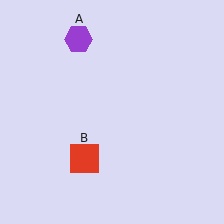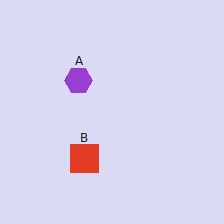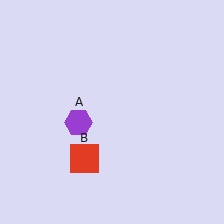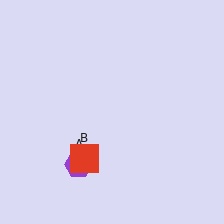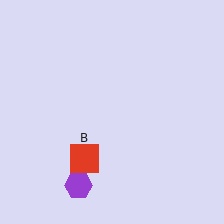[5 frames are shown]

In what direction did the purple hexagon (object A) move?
The purple hexagon (object A) moved down.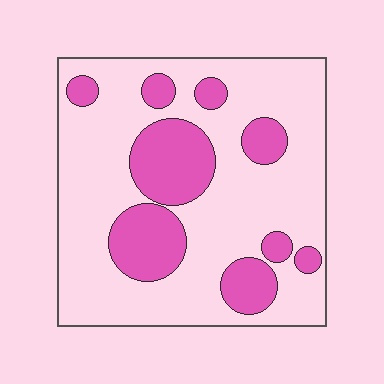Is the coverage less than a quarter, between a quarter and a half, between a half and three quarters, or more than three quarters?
Between a quarter and a half.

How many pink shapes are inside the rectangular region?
9.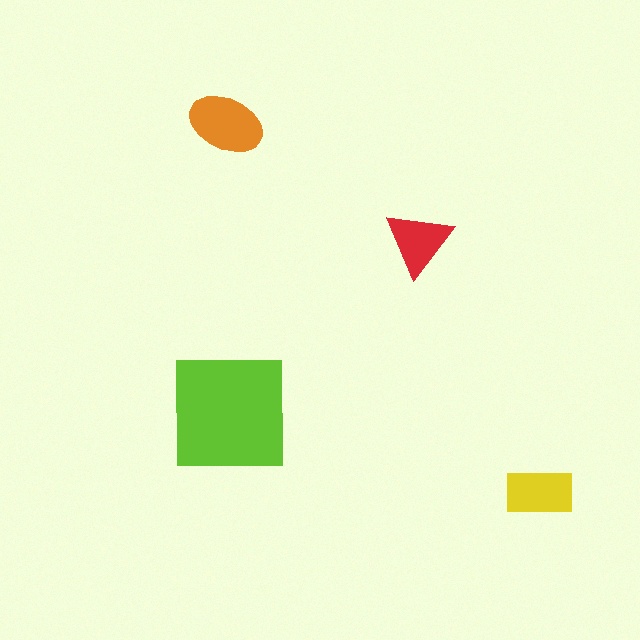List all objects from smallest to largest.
The red triangle, the yellow rectangle, the orange ellipse, the lime square.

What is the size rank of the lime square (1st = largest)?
1st.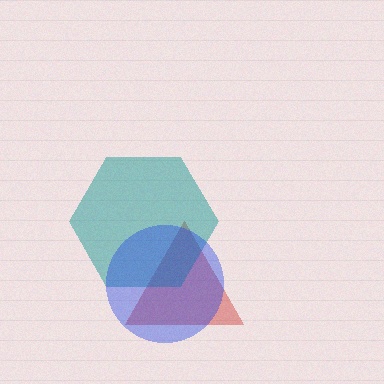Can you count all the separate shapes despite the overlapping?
Yes, there are 3 separate shapes.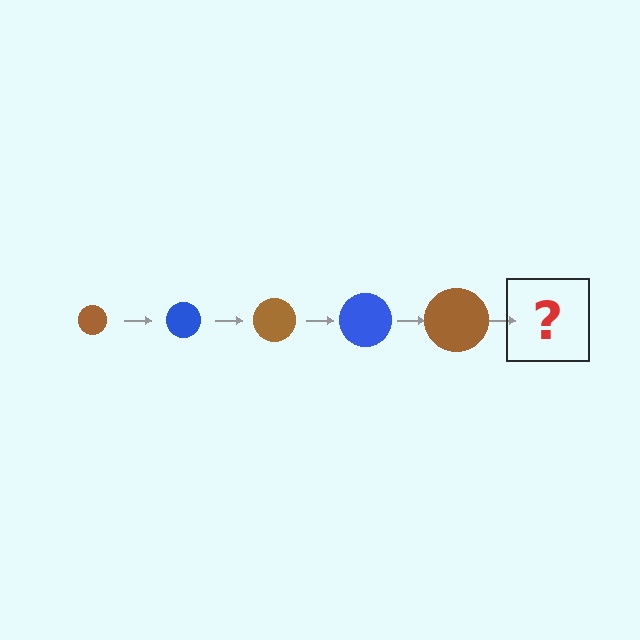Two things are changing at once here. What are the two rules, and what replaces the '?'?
The two rules are that the circle grows larger each step and the color cycles through brown and blue. The '?' should be a blue circle, larger than the previous one.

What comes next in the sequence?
The next element should be a blue circle, larger than the previous one.